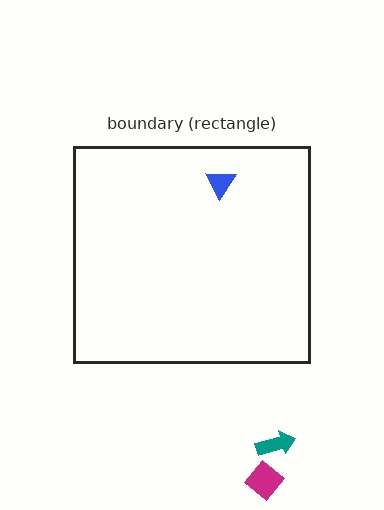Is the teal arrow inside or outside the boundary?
Outside.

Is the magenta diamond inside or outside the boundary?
Outside.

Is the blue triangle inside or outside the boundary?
Inside.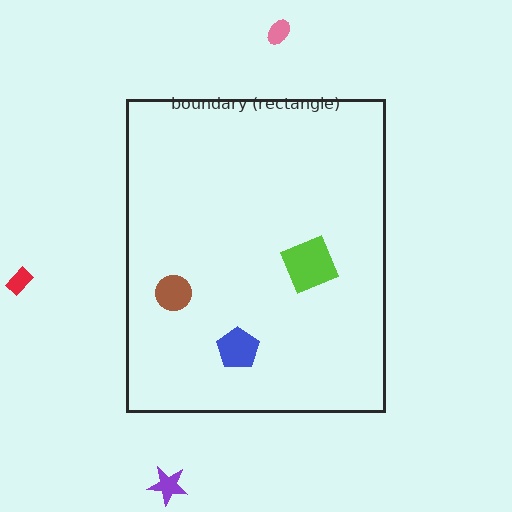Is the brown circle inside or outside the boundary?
Inside.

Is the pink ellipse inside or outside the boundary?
Outside.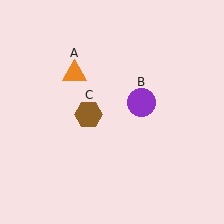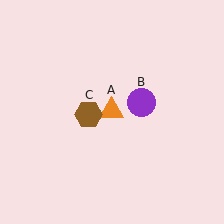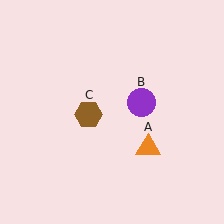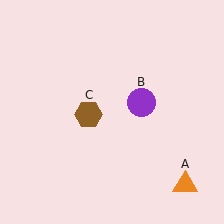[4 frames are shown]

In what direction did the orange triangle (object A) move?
The orange triangle (object A) moved down and to the right.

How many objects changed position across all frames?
1 object changed position: orange triangle (object A).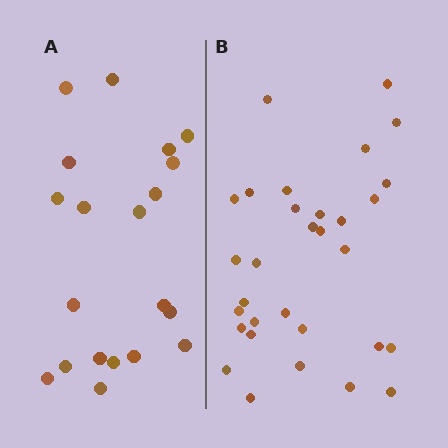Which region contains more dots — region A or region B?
Region B (the right region) has more dots.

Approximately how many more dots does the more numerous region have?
Region B has roughly 12 or so more dots than region A.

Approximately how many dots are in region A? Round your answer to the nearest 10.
About 20 dots.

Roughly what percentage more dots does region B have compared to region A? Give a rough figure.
About 55% more.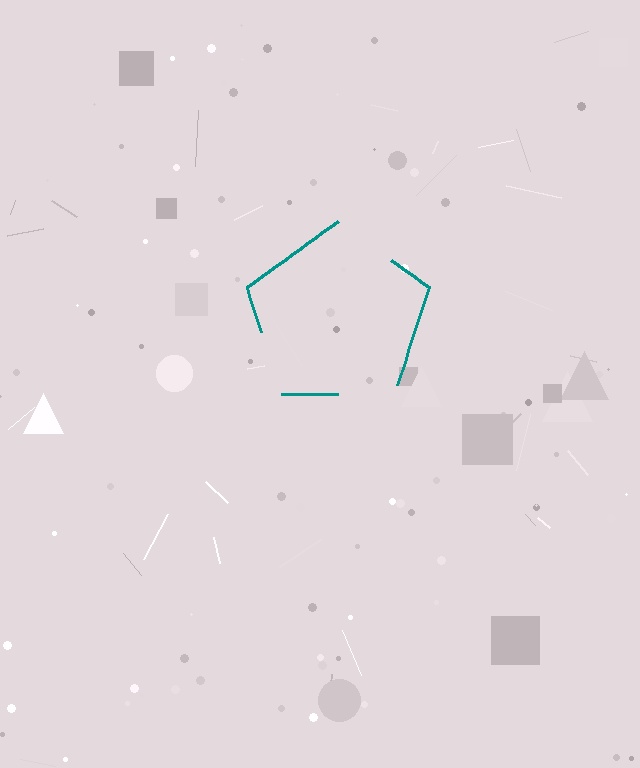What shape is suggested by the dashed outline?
The dashed outline suggests a pentagon.